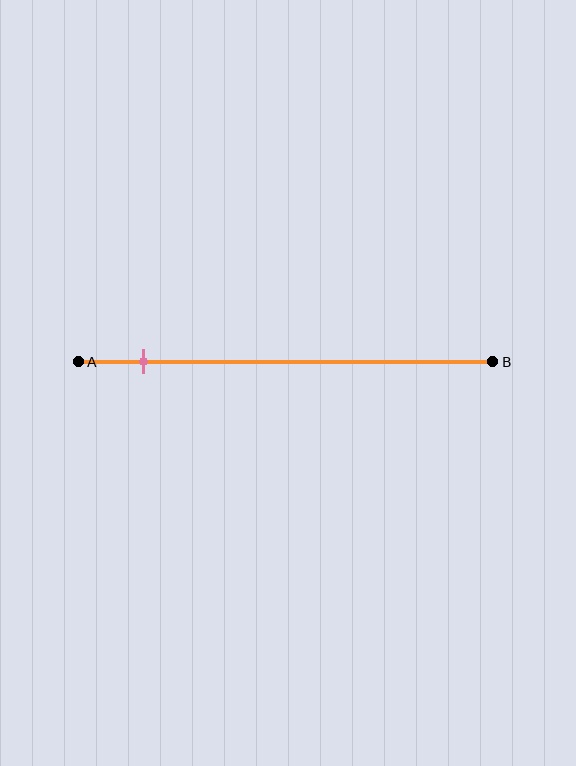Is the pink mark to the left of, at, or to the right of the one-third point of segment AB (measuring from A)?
The pink mark is to the left of the one-third point of segment AB.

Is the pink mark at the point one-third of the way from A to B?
No, the mark is at about 15% from A, not at the 33% one-third point.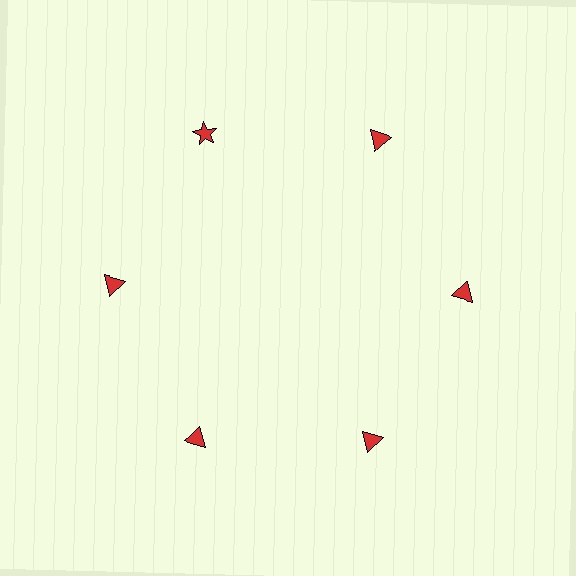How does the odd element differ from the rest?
It has a different shape: star instead of triangle.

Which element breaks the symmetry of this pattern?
The red star at roughly the 11 o'clock position breaks the symmetry. All other shapes are red triangles.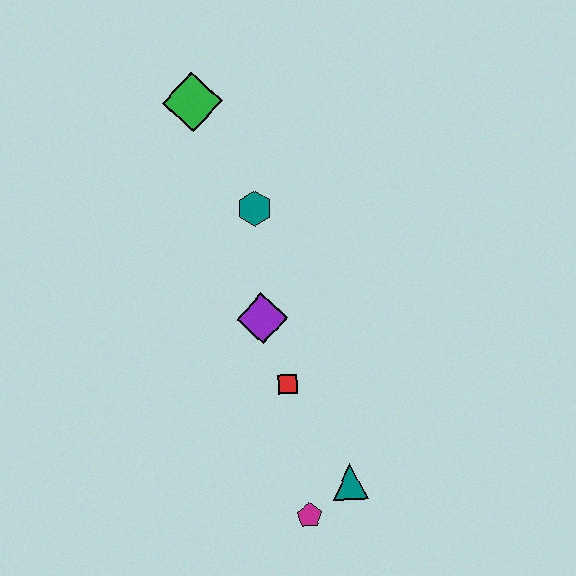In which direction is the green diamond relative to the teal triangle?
The green diamond is above the teal triangle.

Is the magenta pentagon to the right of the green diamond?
Yes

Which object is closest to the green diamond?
The teal hexagon is closest to the green diamond.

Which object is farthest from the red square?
The green diamond is farthest from the red square.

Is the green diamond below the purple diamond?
No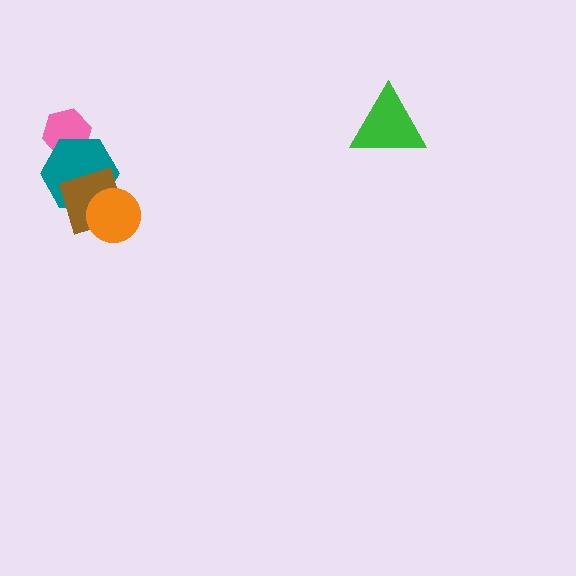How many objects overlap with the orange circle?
2 objects overlap with the orange circle.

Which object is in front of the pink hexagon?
The teal hexagon is in front of the pink hexagon.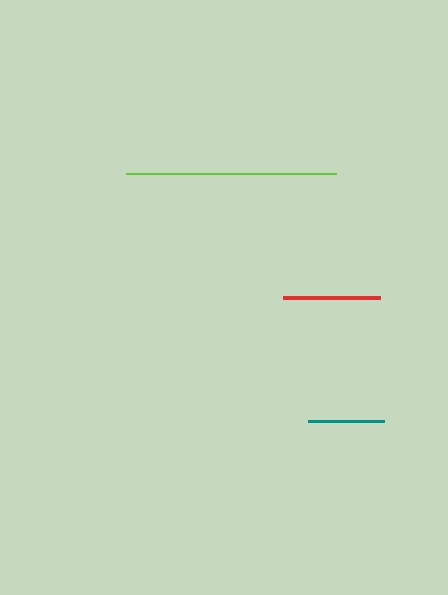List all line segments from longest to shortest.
From longest to shortest: lime, red, teal.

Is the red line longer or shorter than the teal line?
The red line is longer than the teal line.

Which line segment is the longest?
The lime line is the longest at approximately 210 pixels.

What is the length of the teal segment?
The teal segment is approximately 76 pixels long.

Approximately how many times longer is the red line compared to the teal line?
The red line is approximately 1.3 times the length of the teal line.